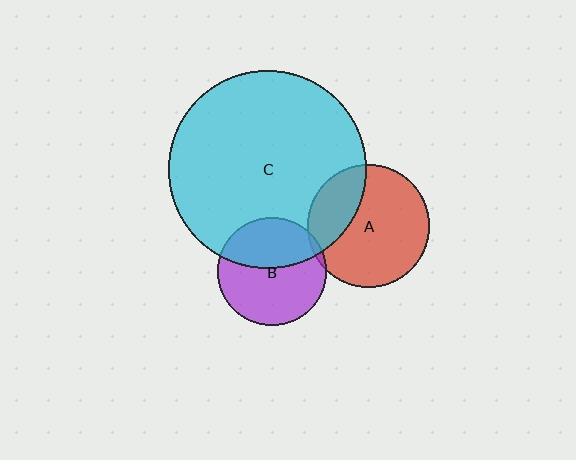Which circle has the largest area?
Circle C (cyan).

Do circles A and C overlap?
Yes.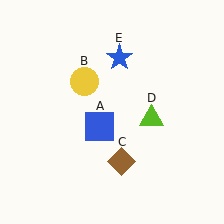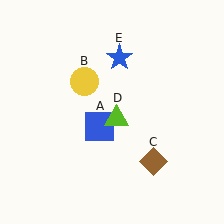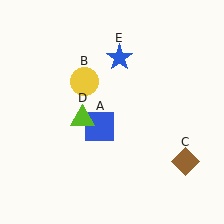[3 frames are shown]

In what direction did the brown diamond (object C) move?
The brown diamond (object C) moved right.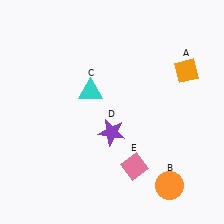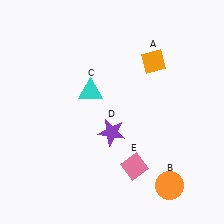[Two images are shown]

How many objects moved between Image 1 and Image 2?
1 object moved between the two images.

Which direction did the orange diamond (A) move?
The orange diamond (A) moved left.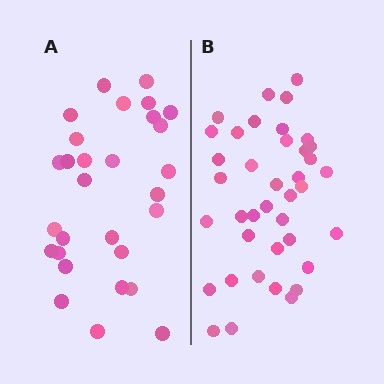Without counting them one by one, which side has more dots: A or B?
Region B (the right region) has more dots.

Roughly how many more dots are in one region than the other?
Region B has roughly 10 or so more dots than region A.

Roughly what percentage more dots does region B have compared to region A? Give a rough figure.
About 35% more.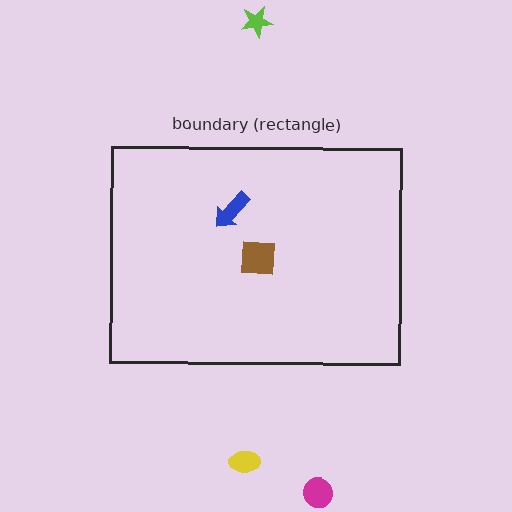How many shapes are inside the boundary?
2 inside, 3 outside.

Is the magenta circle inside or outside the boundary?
Outside.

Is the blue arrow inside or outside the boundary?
Inside.